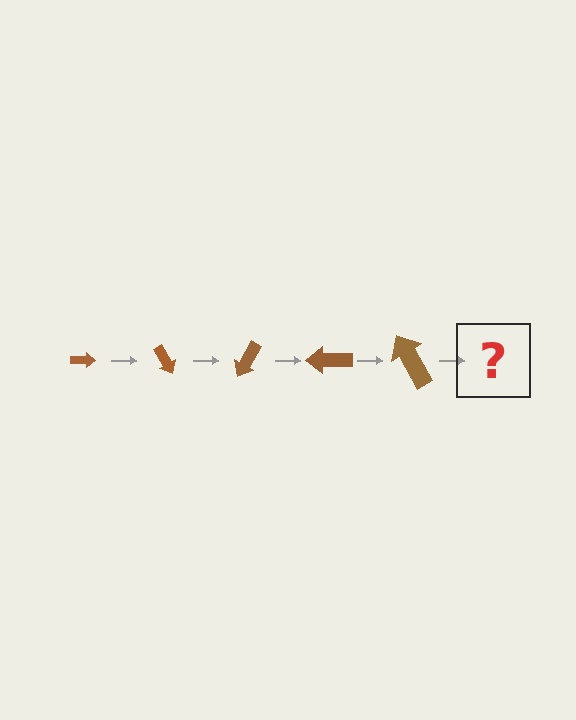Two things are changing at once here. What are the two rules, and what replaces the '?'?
The two rules are that the arrow grows larger each step and it rotates 60 degrees each step. The '?' should be an arrow, larger than the previous one and rotated 300 degrees from the start.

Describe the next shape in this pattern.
It should be an arrow, larger than the previous one and rotated 300 degrees from the start.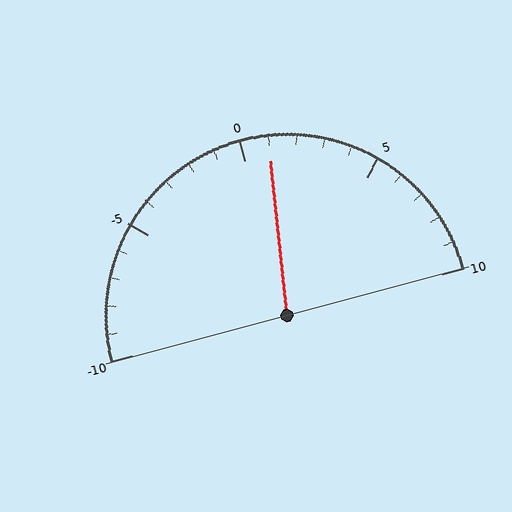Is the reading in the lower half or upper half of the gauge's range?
The reading is in the upper half of the range (-10 to 10).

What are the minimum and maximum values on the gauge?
The gauge ranges from -10 to 10.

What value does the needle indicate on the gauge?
The needle indicates approximately 1.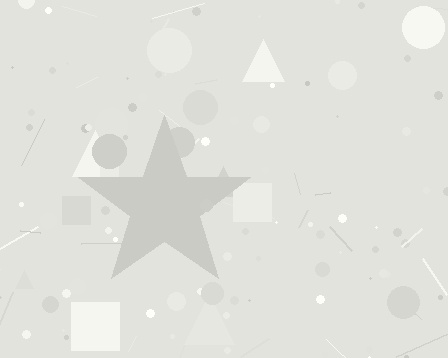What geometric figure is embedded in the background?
A star is embedded in the background.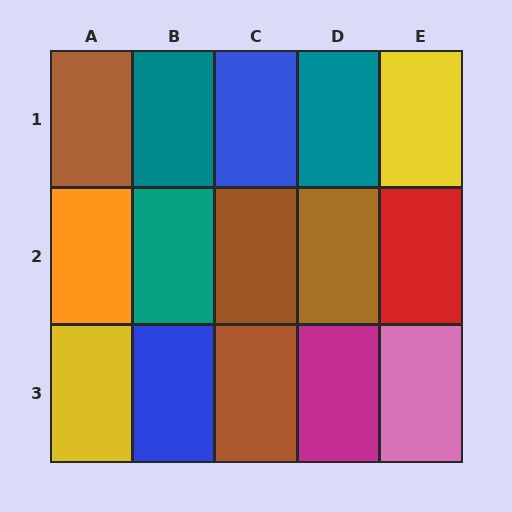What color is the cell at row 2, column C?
Brown.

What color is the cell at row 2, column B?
Teal.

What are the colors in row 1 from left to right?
Brown, teal, blue, teal, yellow.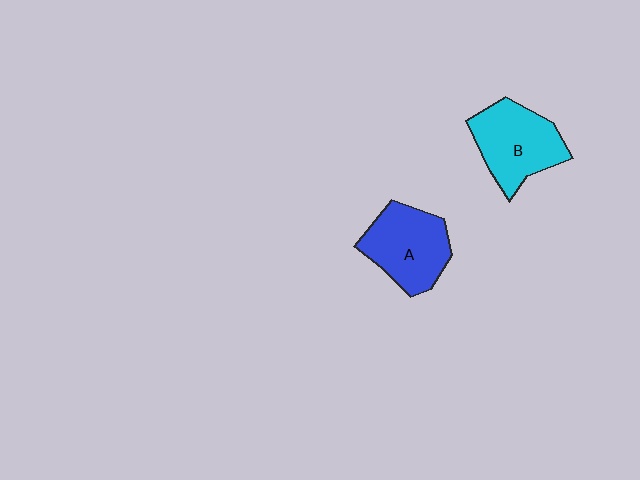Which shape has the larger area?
Shape B (cyan).